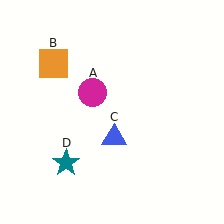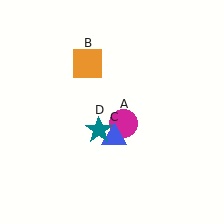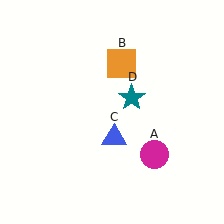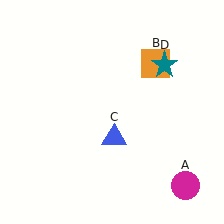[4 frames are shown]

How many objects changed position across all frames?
3 objects changed position: magenta circle (object A), orange square (object B), teal star (object D).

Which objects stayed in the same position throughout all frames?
Blue triangle (object C) remained stationary.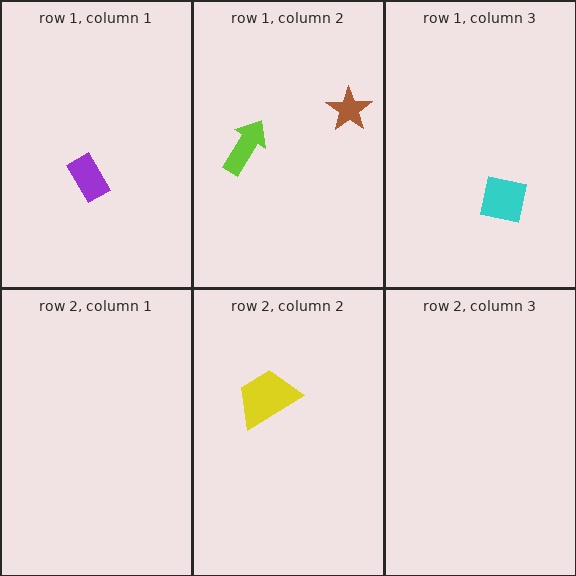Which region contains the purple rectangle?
The row 1, column 1 region.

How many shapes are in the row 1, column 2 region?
2.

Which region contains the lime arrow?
The row 1, column 2 region.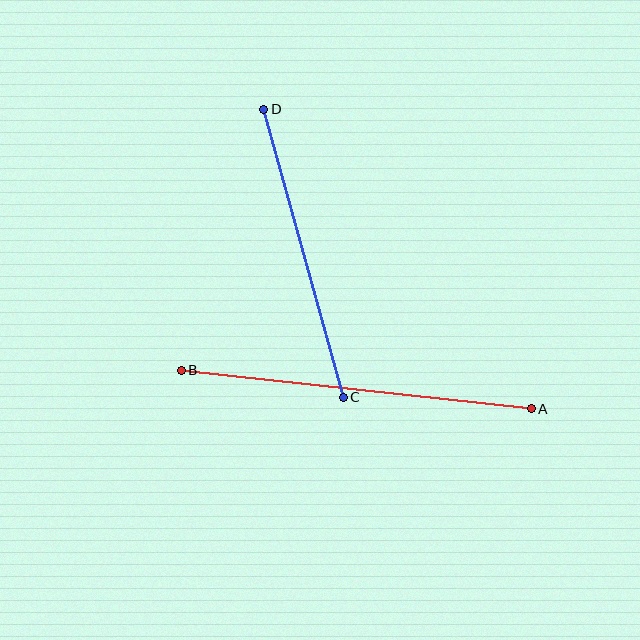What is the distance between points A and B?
The distance is approximately 352 pixels.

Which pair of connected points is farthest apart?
Points A and B are farthest apart.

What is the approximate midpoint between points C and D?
The midpoint is at approximately (304, 253) pixels.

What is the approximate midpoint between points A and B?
The midpoint is at approximately (356, 389) pixels.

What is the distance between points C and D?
The distance is approximately 299 pixels.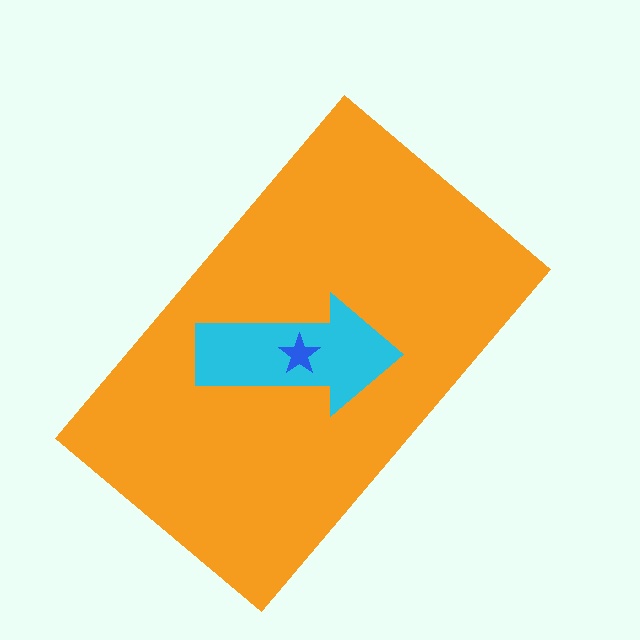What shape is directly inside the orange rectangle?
The cyan arrow.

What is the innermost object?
The blue star.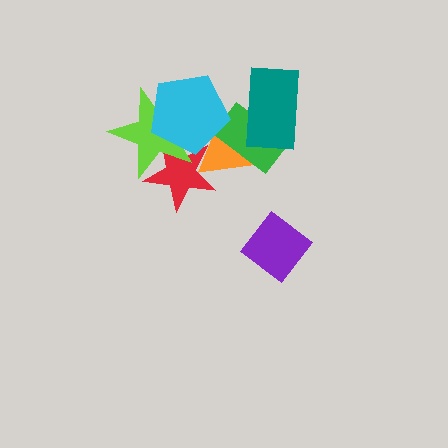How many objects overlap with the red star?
3 objects overlap with the red star.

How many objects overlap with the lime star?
3 objects overlap with the lime star.